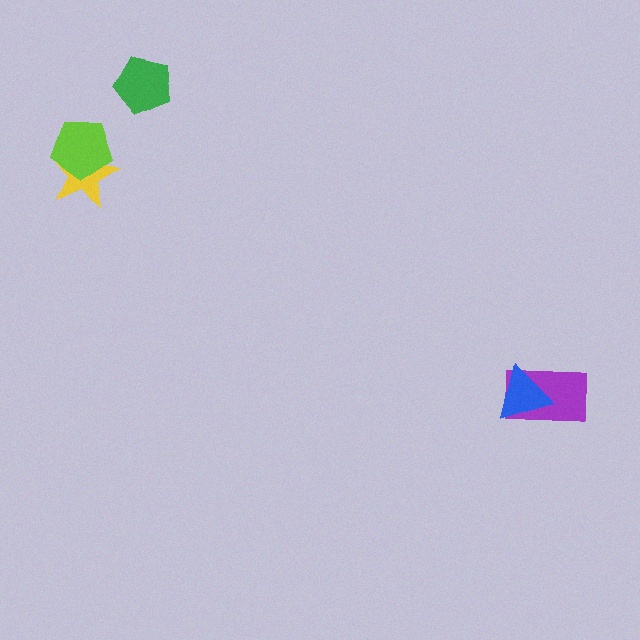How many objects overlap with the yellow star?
1 object overlaps with the yellow star.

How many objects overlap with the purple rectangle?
1 object overlaps with the purple rectangle.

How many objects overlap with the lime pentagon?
1 object overlaps with the lime pentagon.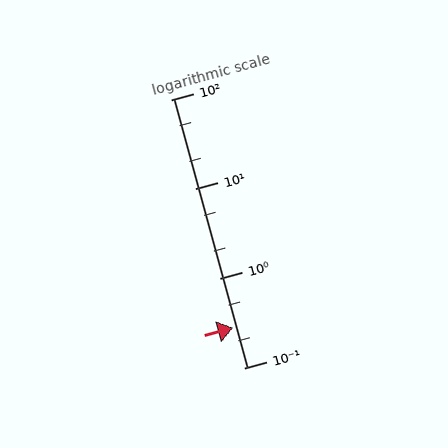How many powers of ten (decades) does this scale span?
The scale spans 3 decades, from 0.1 to 100.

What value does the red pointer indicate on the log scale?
The pointer indicates approximately 0.28.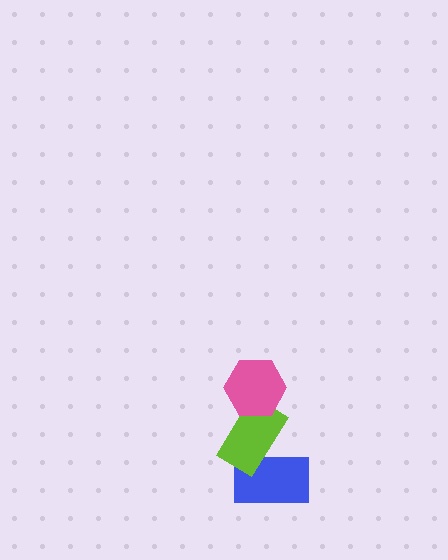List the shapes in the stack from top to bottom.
From top to bottom: the pink hexagon, the lime rectangle, the blue rectangle.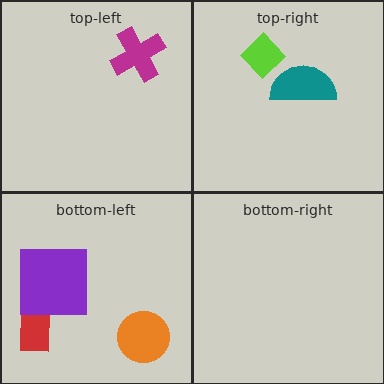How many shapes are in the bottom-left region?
3.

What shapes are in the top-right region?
The teal semicircle, the lime diamond.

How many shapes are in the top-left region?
1.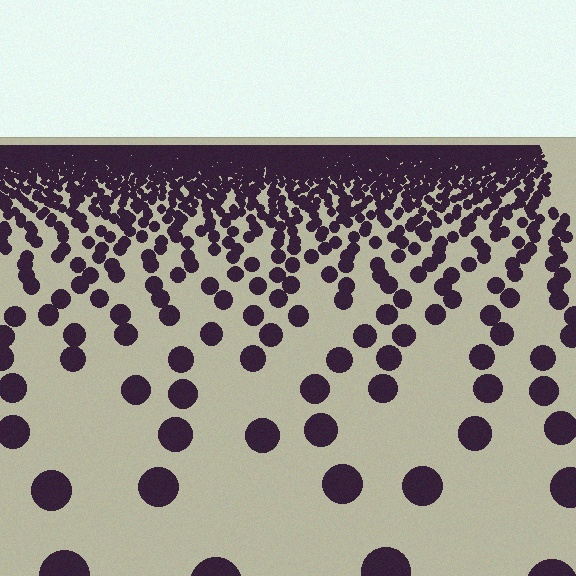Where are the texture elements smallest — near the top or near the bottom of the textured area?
Near the top.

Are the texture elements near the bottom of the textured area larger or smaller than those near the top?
Larger. Near the bottom, elements are closer to the viewer and appear at a bigger on-screen size.